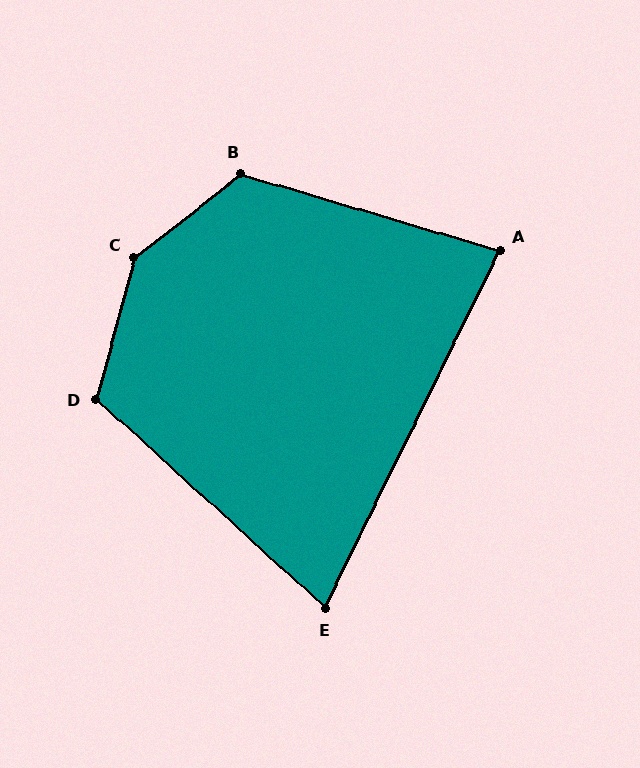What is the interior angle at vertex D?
Approximately 117 degrees (obtuse).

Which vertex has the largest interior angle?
C, at approximately 143 degrees.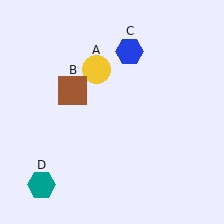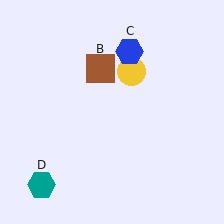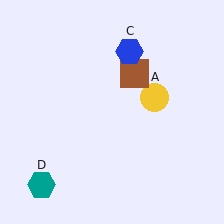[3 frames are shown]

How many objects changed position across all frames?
2 objects changed position: yellow circle (object A), brown square (object B).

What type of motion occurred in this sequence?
The yellow circle (object A), brown square (object B) rotated clockwise around the center of the scene.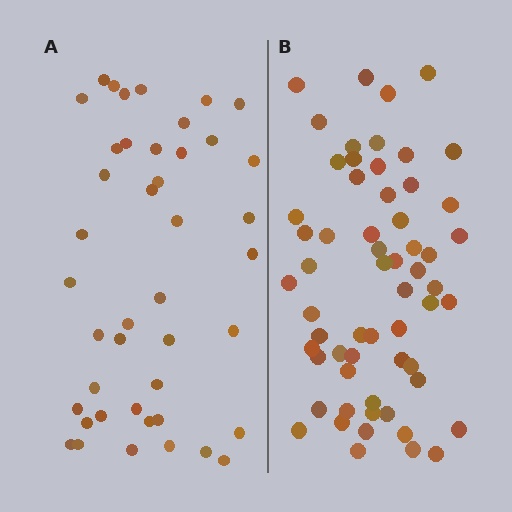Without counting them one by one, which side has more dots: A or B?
Region B (the right region) has more dots.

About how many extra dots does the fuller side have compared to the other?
Region B has approximately 15 more dots than region A.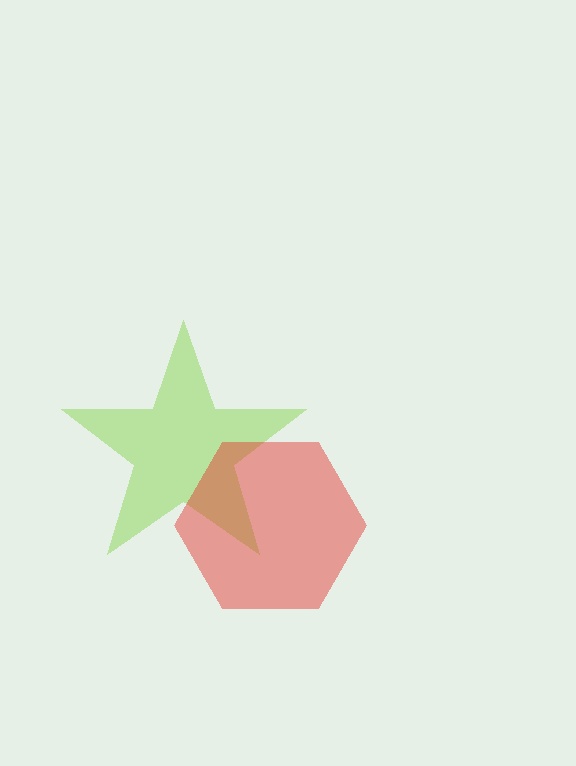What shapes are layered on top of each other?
The layered shapes are: a lime star, a red hexagon.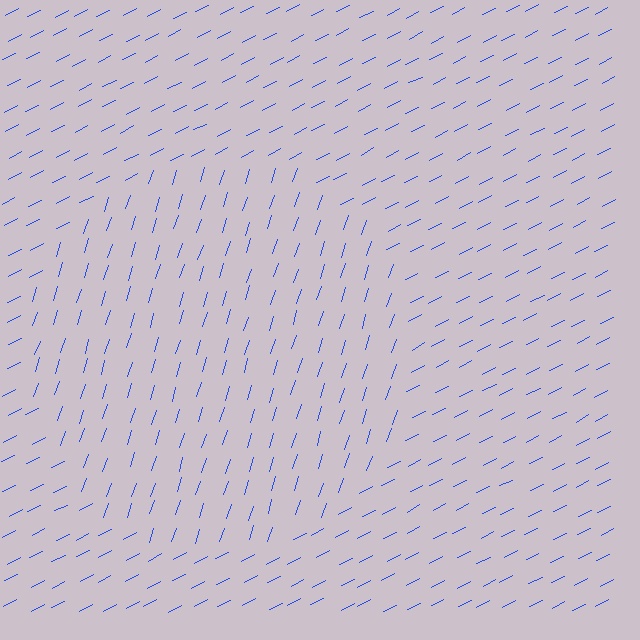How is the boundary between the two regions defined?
The boundary is defined purely by a change in line orientation (approximately 45 degrees difference). All lines are the same color and thickness.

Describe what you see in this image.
The image is filled with small blue line segments. A circle region in the image has lines oriented differently from the surrounding lines, creating a visible texture boundary.